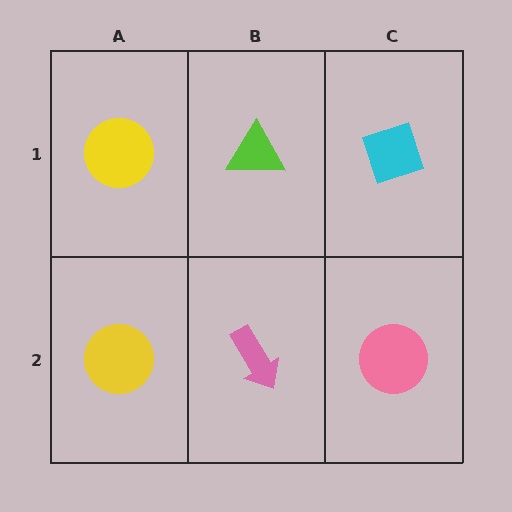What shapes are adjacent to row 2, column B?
A lime triangle (row 1, column B), a yellow circle (row 2, column A), a pink circle (row 2, column C).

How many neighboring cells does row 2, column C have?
2.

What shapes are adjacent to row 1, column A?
A yellow circle (row 2, column A), a lime triangle (row 1, column B).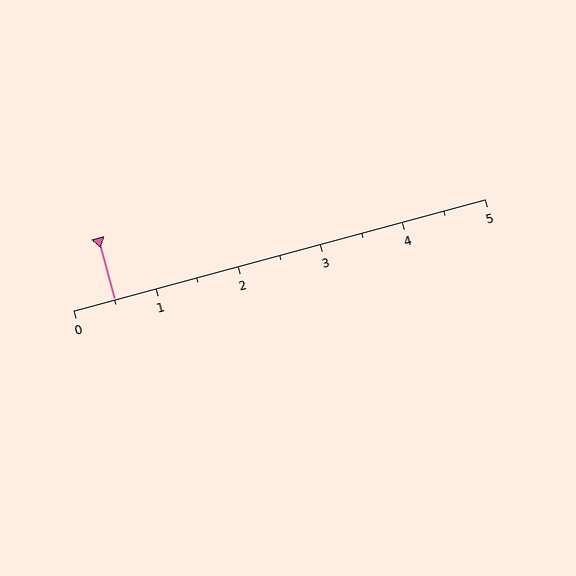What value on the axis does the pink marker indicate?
The marker indicates approximately 0.5.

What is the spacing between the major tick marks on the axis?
The major ticks are spaced 1 apart.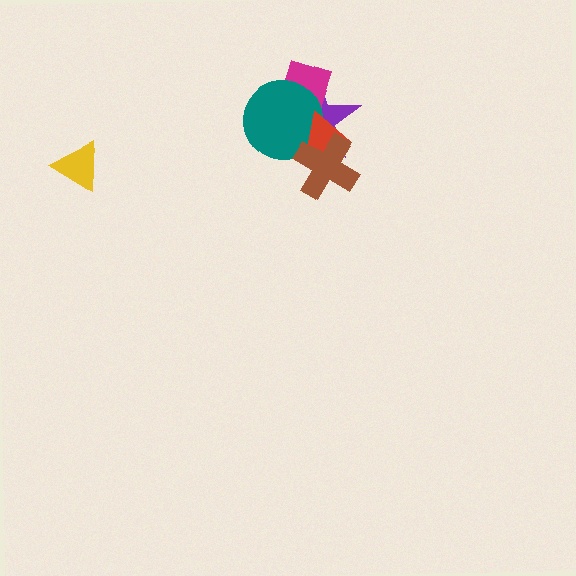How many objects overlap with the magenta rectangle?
3 objects overlap with the magenta rectangle.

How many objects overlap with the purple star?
4 objects overlap with the purple star.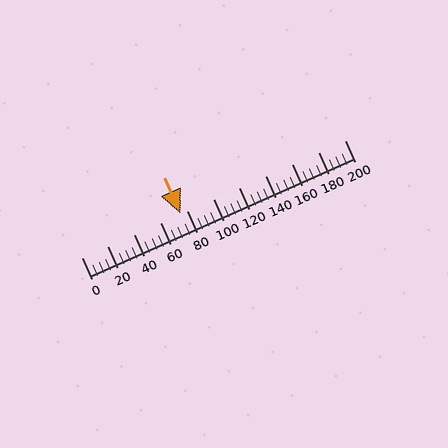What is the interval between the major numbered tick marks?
The major tick marks are spaced 20 units apart.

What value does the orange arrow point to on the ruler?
The orange arrow points to approximately 75.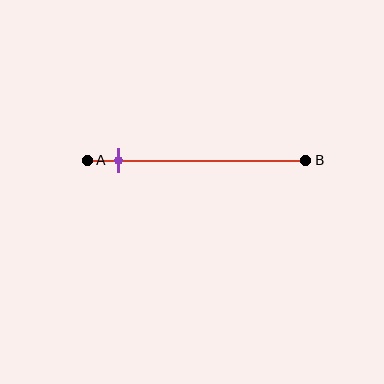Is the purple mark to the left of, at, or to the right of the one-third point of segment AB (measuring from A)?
The purple mark is to the left of the one-third point of segment AB.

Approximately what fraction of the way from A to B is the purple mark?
The purple mark is approximately 15% of the way from A to B.